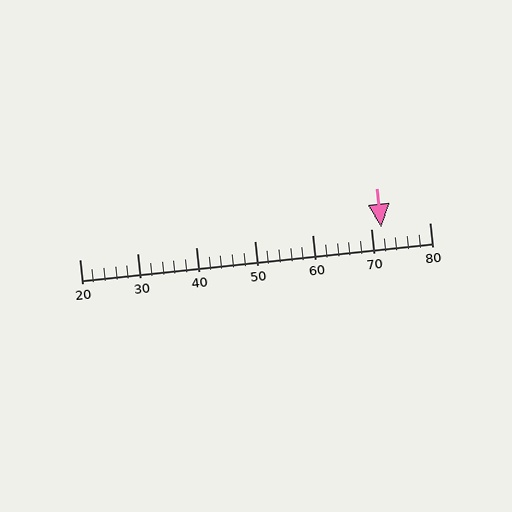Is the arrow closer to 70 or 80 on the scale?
The arrow is closer to 70.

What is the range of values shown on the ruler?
The ruler shows values from 20 to 80.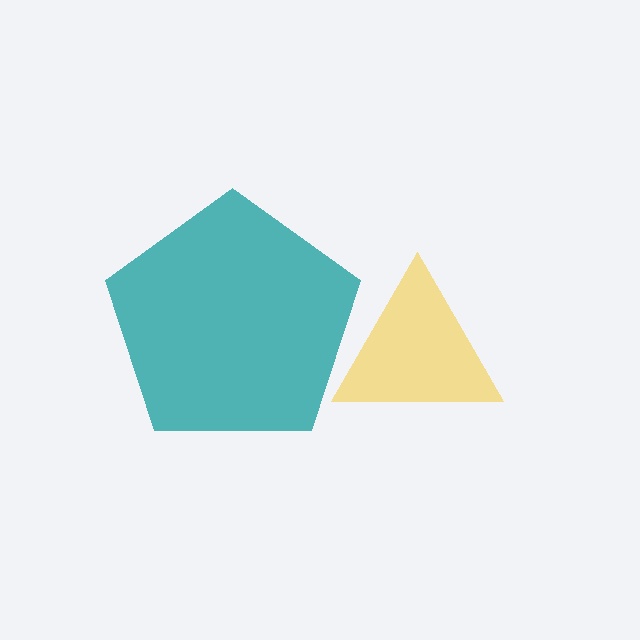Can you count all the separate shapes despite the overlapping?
Yes, there are 2 separate shapes.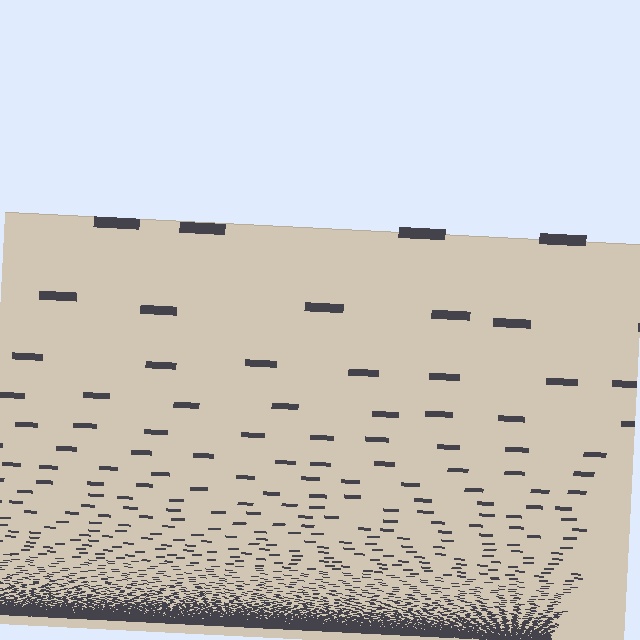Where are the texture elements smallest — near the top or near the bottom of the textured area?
Near the bottom.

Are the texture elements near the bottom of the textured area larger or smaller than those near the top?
Smaller. The gradient is inverted — elements near the bottom are smaller and denser.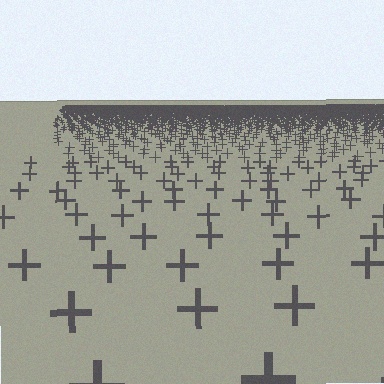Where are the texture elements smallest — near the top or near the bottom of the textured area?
Near the top.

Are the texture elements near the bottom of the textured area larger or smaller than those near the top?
Larger. Near the bottom, elements are closer to the viewer and appear at a bigger on-screen size.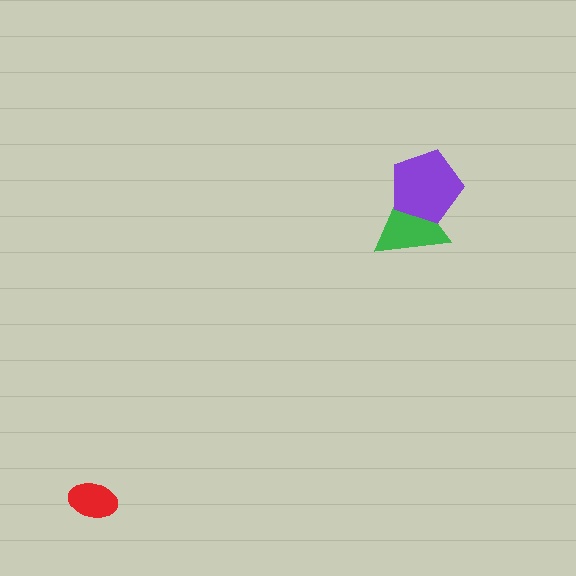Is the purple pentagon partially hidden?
No, no other shape covers it.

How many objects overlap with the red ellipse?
0 objects overlap with the red ellipse.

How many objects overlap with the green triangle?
1 object overlaps with the green triangle.